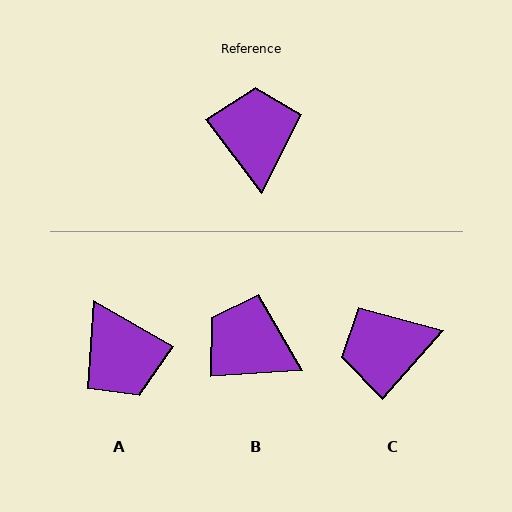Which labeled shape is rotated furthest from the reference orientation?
A, about 157 degrees away.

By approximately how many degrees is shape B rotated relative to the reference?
Approximately 57 degrees counter-clockwise.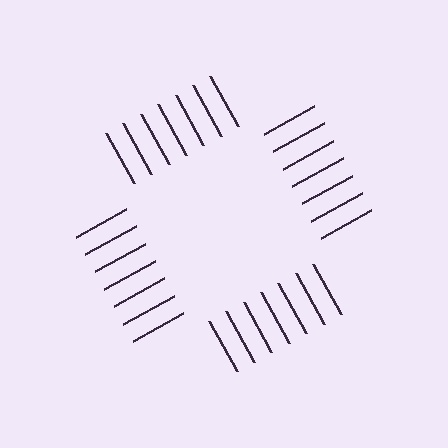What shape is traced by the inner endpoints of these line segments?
An illusory square — the line segments terminate on its edges but no continuous stroke is drawn.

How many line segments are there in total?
28 — 7 along each of the 4 edges.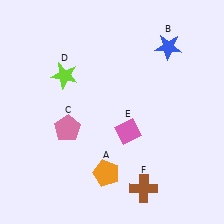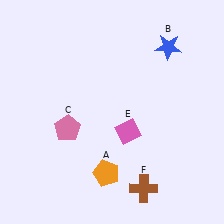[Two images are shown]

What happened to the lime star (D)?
The lime star (D) was removed in Image 2. It was in the top-left area of Image 1.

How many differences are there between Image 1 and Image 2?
There is 1 difference between the two images.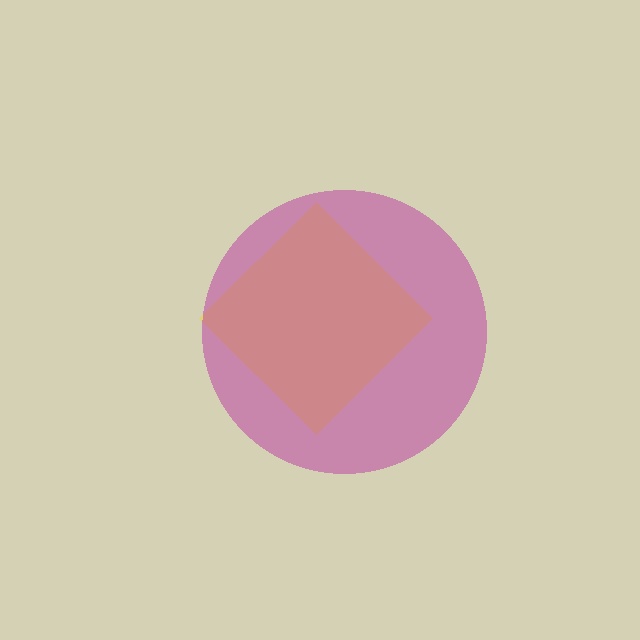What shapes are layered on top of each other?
The layered shapes are: a yellow diamond, a magenta circle.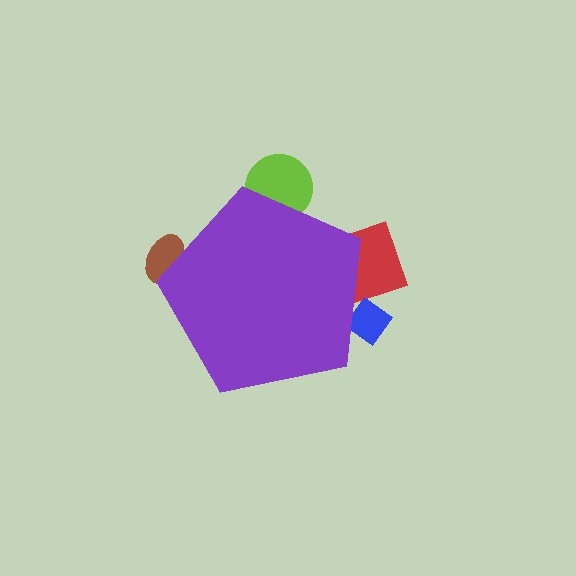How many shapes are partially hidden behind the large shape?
4 shapes are partially hidden.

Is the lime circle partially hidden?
Yes, the lime circle is partially hidden behind the purple pentagon.